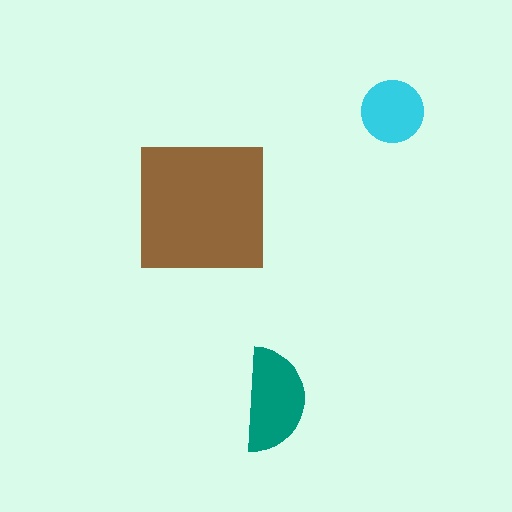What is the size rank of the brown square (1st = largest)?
1st.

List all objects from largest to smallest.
The brown square, the teal semicircle, the cyan circle.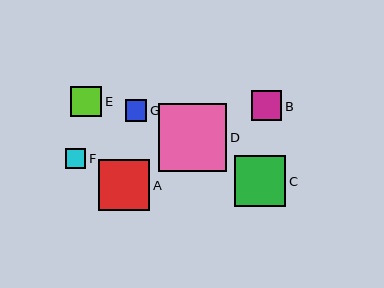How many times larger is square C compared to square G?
Square C is approximately 2.4 times the size of square G.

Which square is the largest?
Square D is the largest with a size of approximately 68 pixels.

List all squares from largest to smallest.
From largest to smallest: D, A, C, E, B, G, F.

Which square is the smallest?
Square F is the smallest with a size of approximately 20 pixels.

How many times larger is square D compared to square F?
Square D is approximately 3.4 times the size of square F.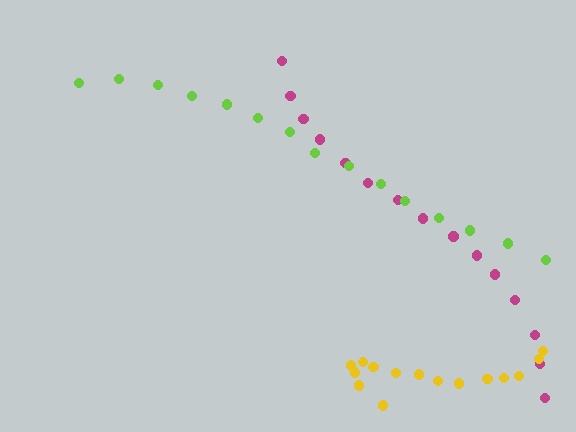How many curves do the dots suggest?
There are 3 distinct paths.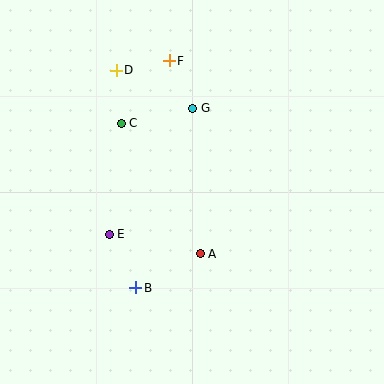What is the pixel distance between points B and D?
The distance between B and D is 218 pixels.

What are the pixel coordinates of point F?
Point F is at (169, 61).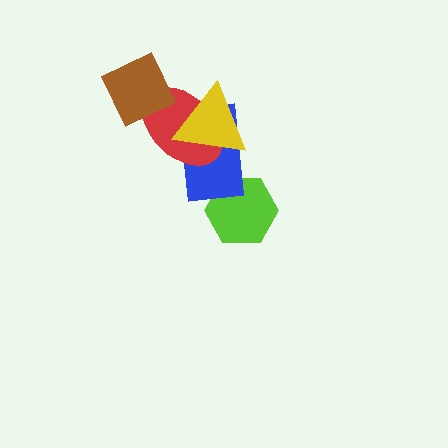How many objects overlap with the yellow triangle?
2 objects overlap with the yellow triangle.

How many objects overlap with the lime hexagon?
1 object overlaps with the lime hexagon.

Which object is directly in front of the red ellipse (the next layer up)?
The yellow triangle is directly in front of the red ellipse.